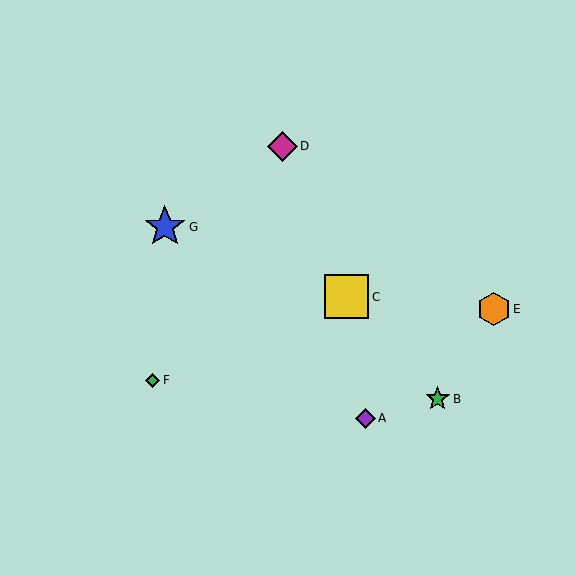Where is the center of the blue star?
The center of the blue star is at (165, 227).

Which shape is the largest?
The yellow square (labeled C) is the largest.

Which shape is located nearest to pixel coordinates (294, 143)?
The magenta diamond (labeled D) at (282, 146) is nearest to that location.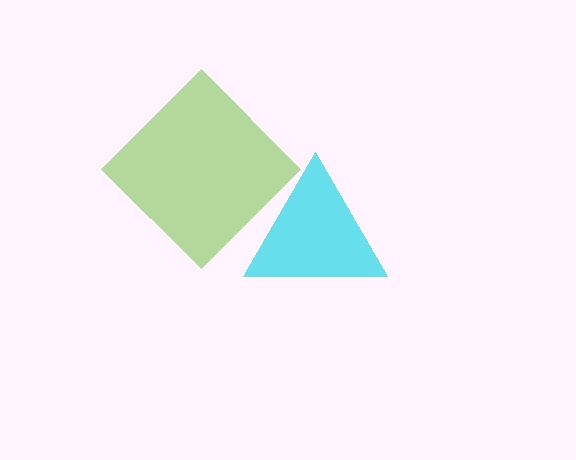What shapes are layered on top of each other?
The layered shapes are: a cyan triangle, a lime diamond.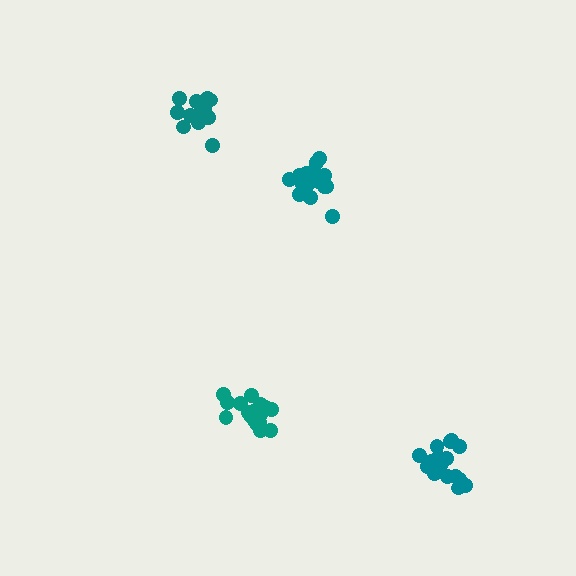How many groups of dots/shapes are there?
There are 4 groups.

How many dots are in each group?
Group 1: 16 dots, Group 2: 16 dots, Group 3: 18 dots, Group 4: 18 dots (68 total).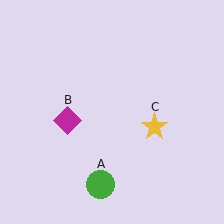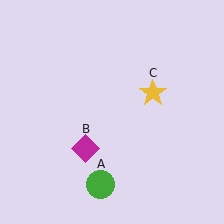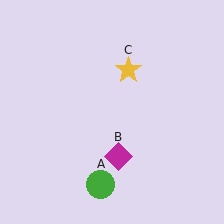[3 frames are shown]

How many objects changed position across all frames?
2 objects changed position: magenta diamond (object B), yellow star (object C).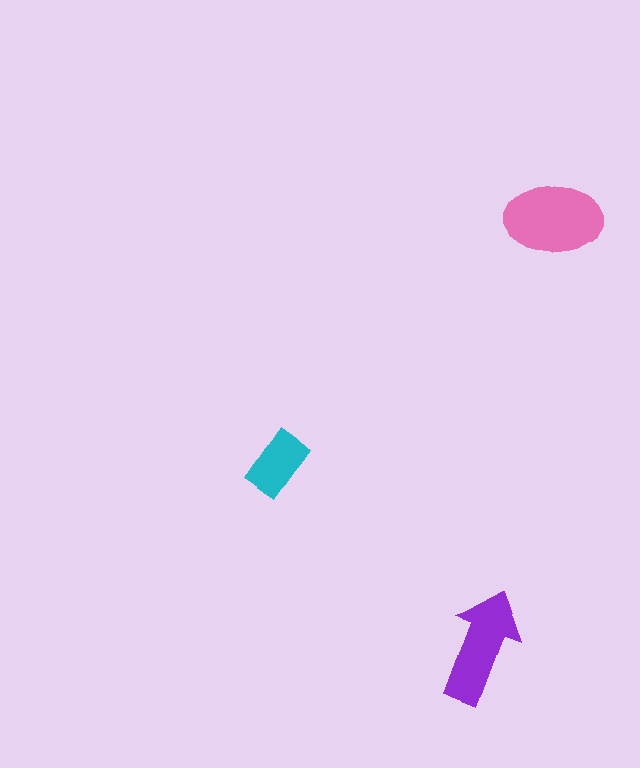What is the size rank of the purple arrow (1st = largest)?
2nd.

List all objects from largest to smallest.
The pink ellipse, the purple arrow, the cyan rectangle.